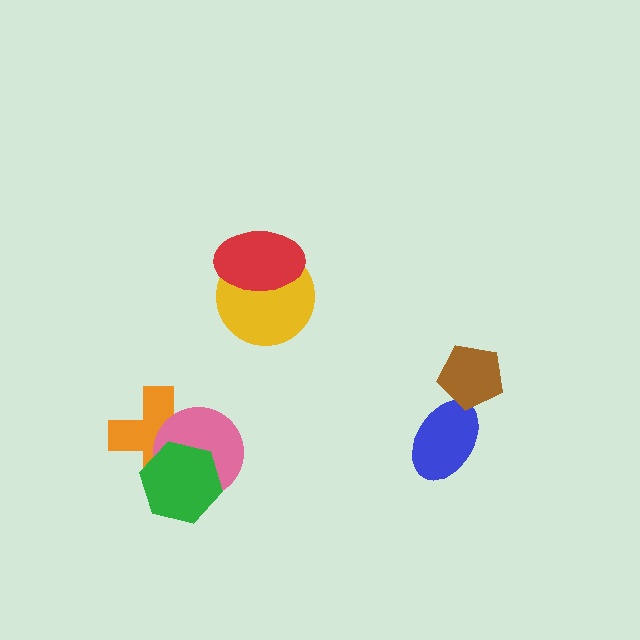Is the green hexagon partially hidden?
No, no other shape covers it.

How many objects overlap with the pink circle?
2 objects overlap with the pink circle.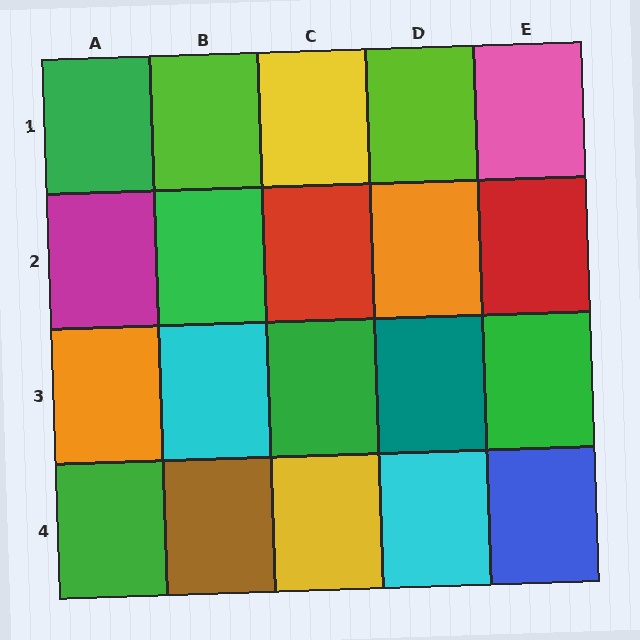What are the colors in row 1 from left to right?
Green, lime, yellow, lime, pink.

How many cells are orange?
2 cells are orange.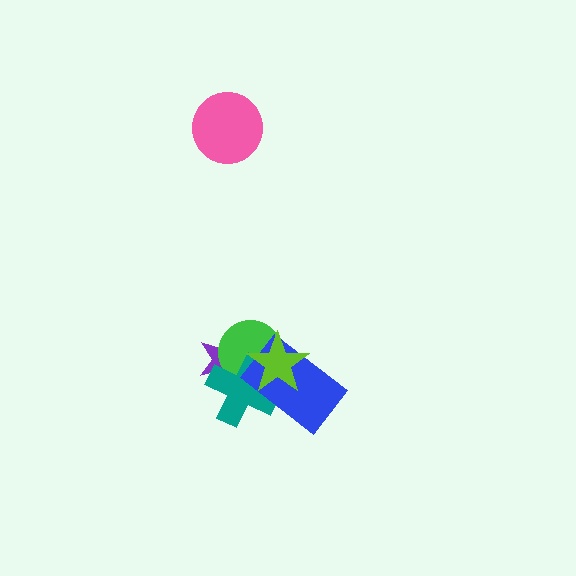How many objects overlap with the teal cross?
4 objects overlap with the teal cross.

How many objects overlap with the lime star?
4 objects overlap with the lime star.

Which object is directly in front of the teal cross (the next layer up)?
The blue rectangle is directly in front of the teal cross.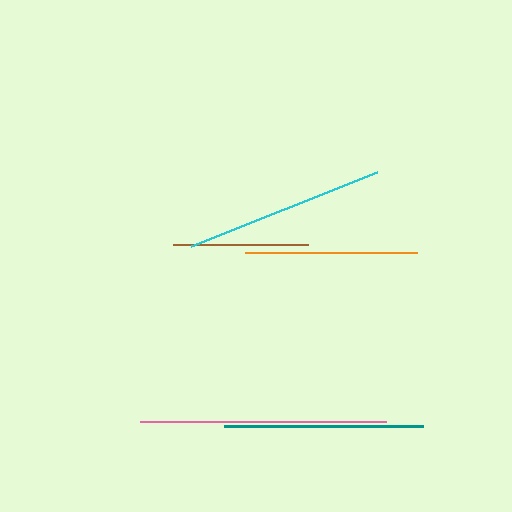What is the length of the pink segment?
The pink segment is approximately 247 pixels long.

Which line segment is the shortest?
The brown line is the shortest at approximately 135 pixels.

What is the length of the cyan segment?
The cyan segment is approximately 200 pixels long.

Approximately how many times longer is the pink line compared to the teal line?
The pink line is approximately 1.2 times the length of the teal line.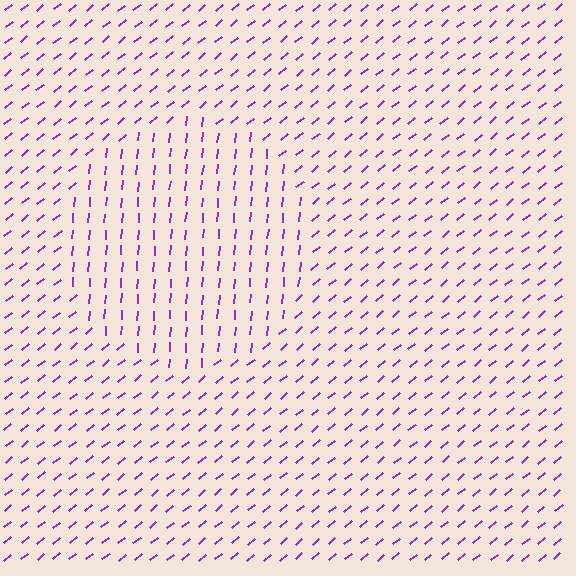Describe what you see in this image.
The image is filled with small purple line segments. A circle region in the image has lines oriented differently from the surrounding lines, creating a visible texture boundary.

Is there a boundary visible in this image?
Yes, there is a texture boundary formed by a change in line orientation.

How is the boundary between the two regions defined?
The boundary is defined purely by a change in line orientation (approximately 45 degrees difference). All lines are the same color and thickness.